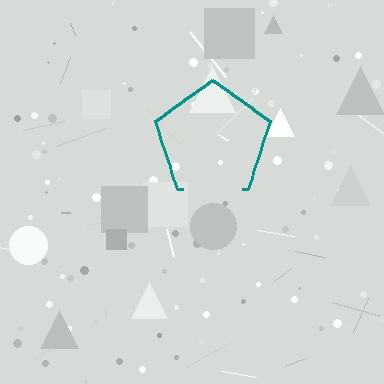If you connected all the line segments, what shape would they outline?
They would outline a pentagon.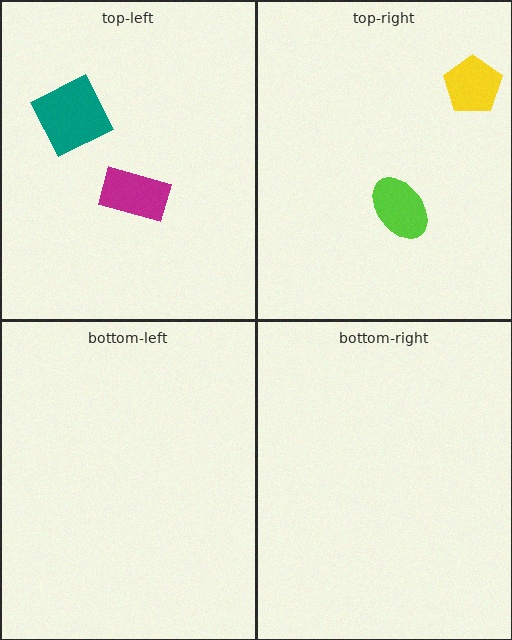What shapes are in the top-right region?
The yellow pentagon, the lime ellipse.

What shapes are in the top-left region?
The teal diamond, the magenta rectangle.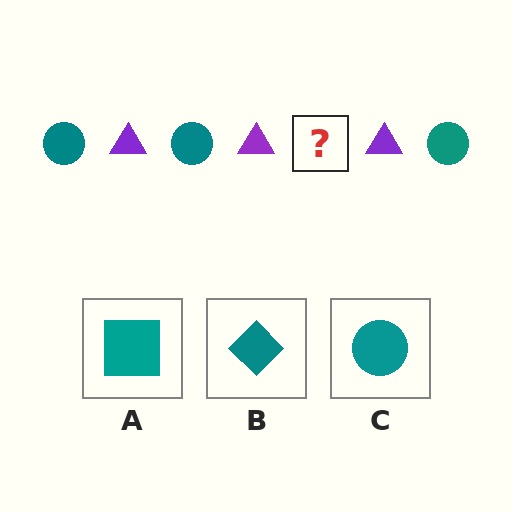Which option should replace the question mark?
Option C.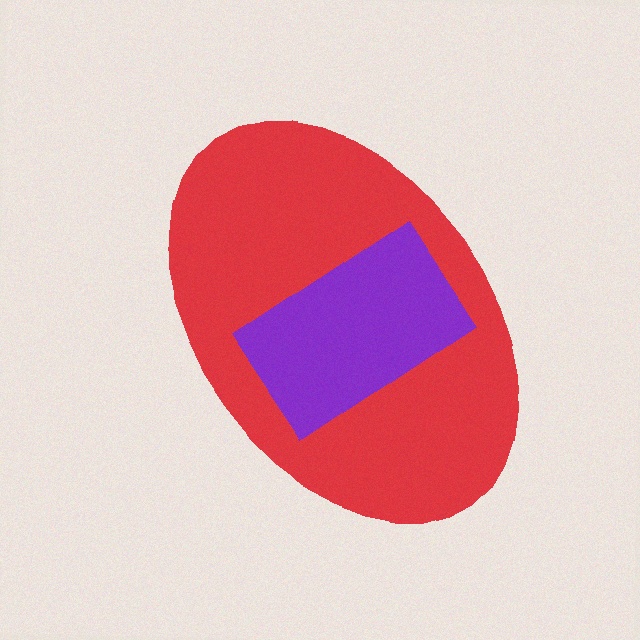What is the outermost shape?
The red ellipse.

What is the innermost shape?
The purple rectangle.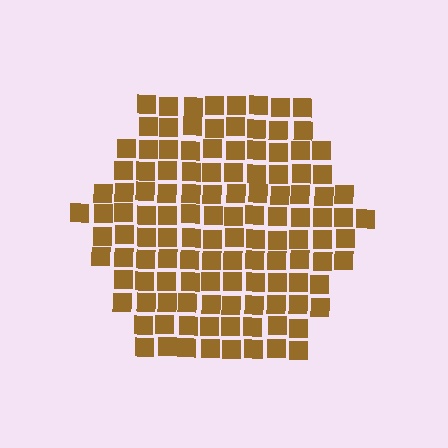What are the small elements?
The small elements are squares.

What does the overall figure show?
The overall figure shows a hexagon.